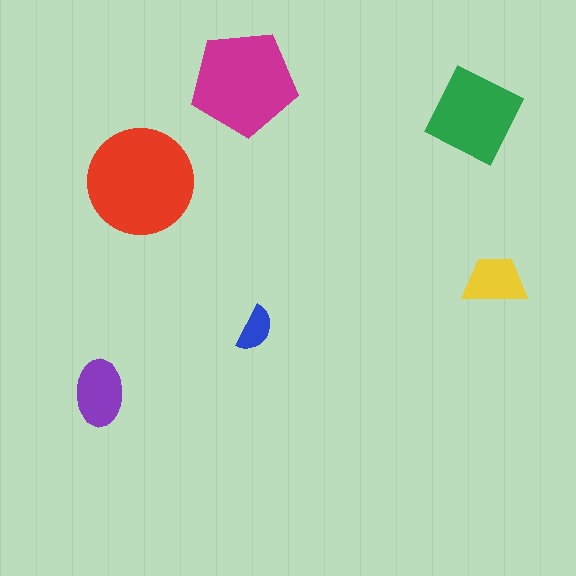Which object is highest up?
The magenta pentagon is topmost.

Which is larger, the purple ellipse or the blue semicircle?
The purple ellipse.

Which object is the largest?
The red circle.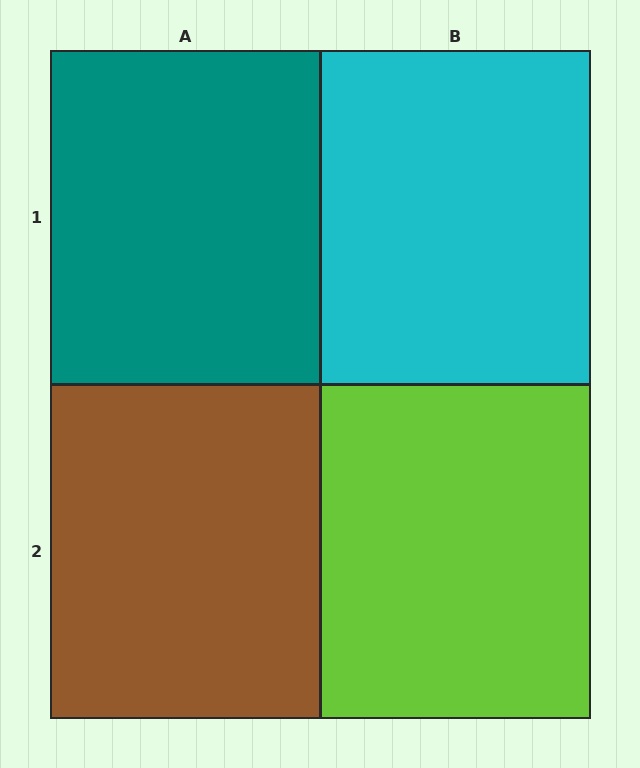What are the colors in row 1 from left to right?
Teal, cyan.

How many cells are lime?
1 cell is lime.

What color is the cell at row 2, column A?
Brown.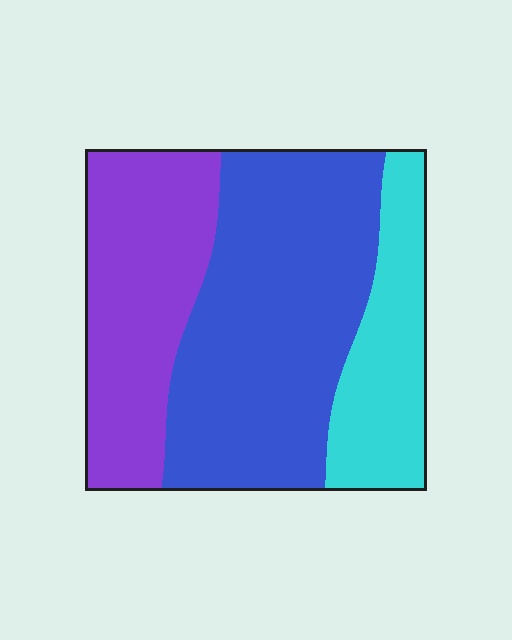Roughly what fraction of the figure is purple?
Purple covers around 30% of the figure.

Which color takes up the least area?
Cyan, at roughly 20%.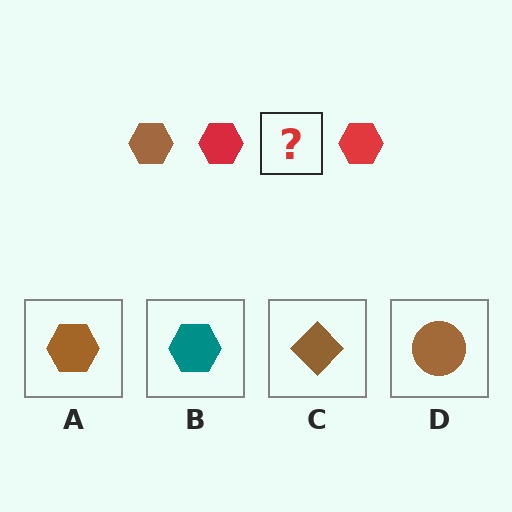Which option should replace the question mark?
Option A.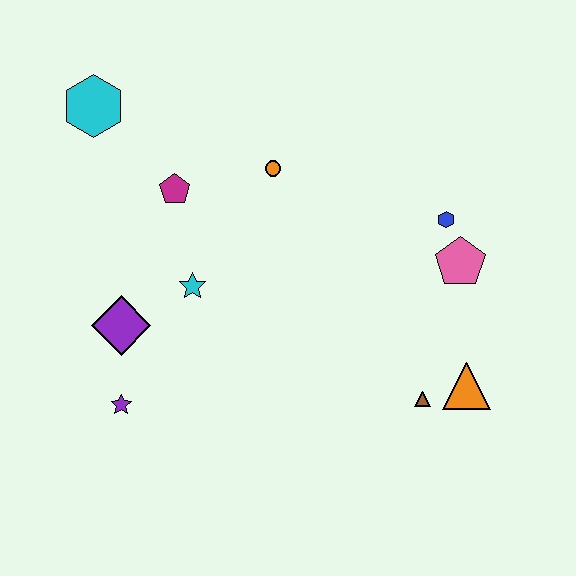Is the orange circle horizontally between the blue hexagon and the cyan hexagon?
Yes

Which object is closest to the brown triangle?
The orange triangle is closest to the brown triangle.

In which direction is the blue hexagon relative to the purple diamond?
The blue hexagon is to the right of the purple diamond.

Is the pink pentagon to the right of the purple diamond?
Yes